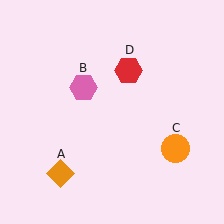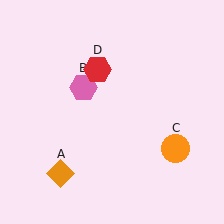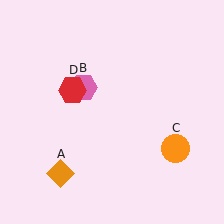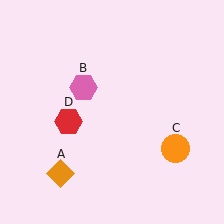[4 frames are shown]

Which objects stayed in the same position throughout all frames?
Orange diamond (object A) and pink hexagon (object B) and orange circle (object C) remained stationary.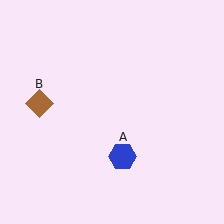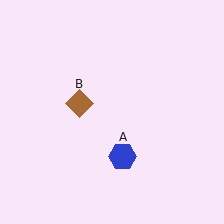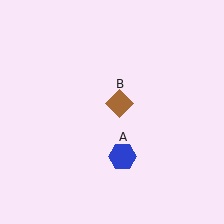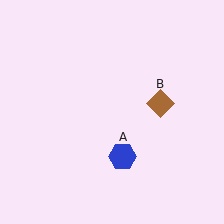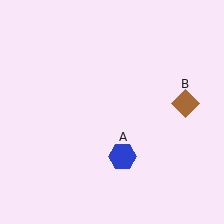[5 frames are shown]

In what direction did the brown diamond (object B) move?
The brown diamond (object B) moved right.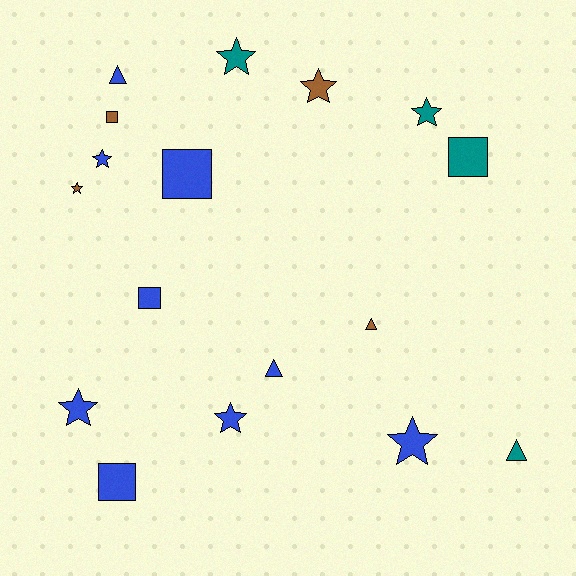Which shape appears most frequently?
Star, with 8 objects.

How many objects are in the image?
There are 17 objects.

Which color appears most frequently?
Blue, with 9 objects.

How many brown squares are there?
There is 1 brown square.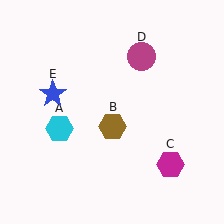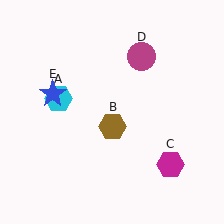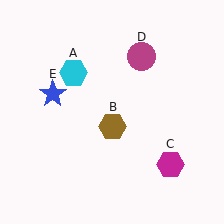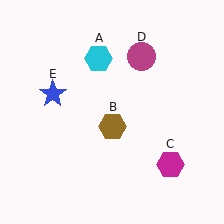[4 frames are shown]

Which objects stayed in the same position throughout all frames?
Brown hexagon (object B) and magenta hexagon (object C) and magenta circle (object D) and blue star (object E) remained stationary.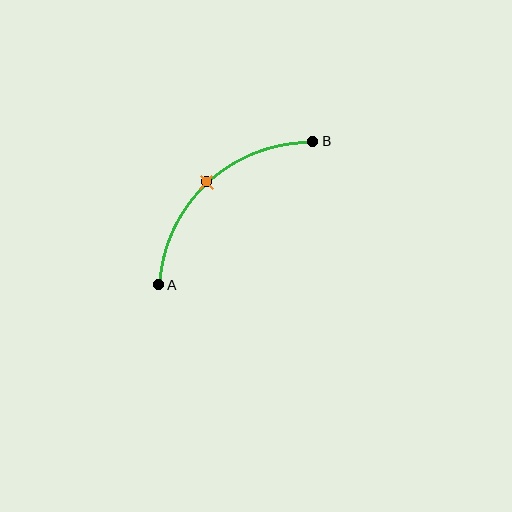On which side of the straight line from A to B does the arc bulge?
The arc bulges above and to the left of the straight line connecting A and B.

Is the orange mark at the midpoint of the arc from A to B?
Yes. The orange mark lies on the arc at equal arc-length from both A and B — it is the arc midpoint.